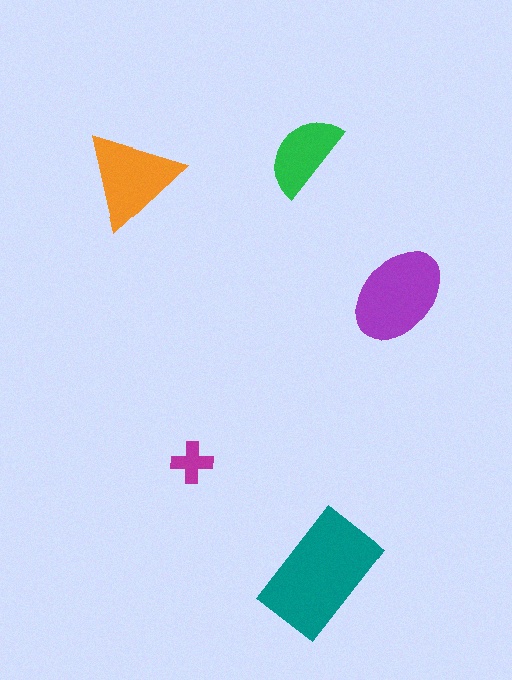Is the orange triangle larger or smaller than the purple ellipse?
Smaller.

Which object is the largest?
The teal rectangle.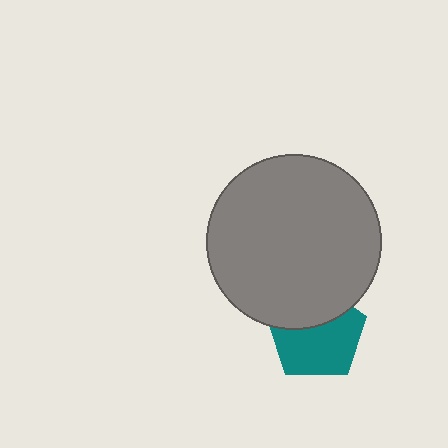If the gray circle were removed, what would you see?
You would see the complete teal pentagon.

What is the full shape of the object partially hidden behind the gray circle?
The partially hidden object is a teal pentagon.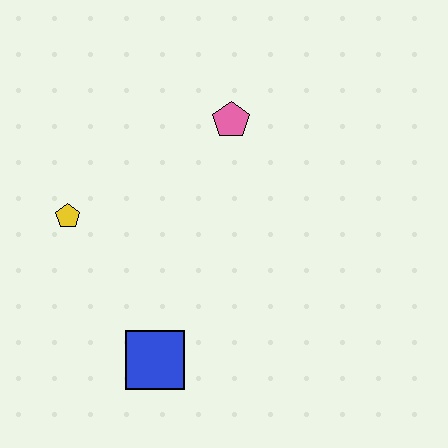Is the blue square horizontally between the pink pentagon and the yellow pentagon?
Yes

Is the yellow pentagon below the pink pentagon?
Yes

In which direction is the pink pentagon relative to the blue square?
The pink pentagon is above the blue square.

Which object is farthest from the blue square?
The pink pentagon is farthest from the blue square.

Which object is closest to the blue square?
The yellow pentagon is closest to the blue square.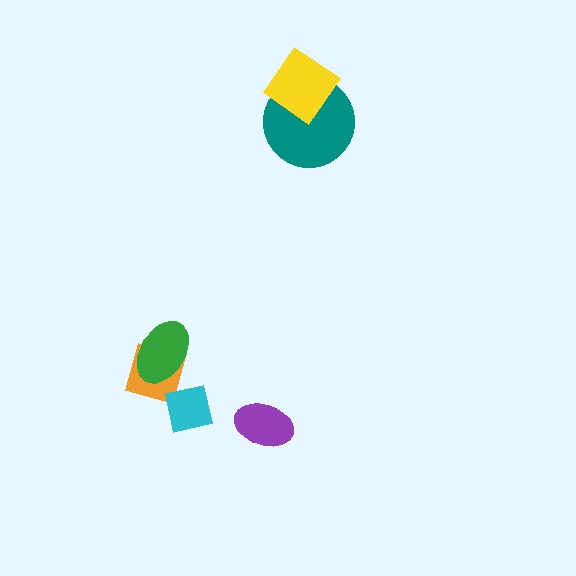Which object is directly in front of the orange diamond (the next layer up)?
The green ellipse is directly in front of the orange diamond.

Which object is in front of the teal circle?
The yellow diamond is in front of the teal circle.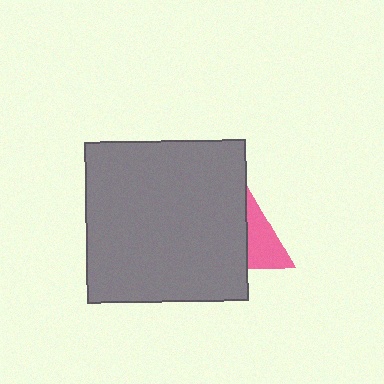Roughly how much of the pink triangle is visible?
About half of it is visible (roughly 48%).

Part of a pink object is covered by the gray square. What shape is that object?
It is a triangle.